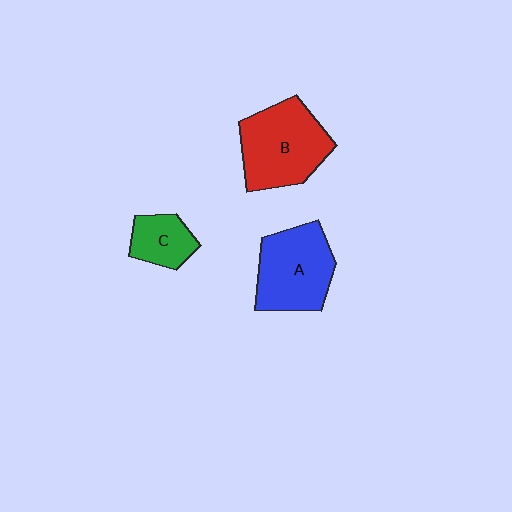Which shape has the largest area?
Shape B (red).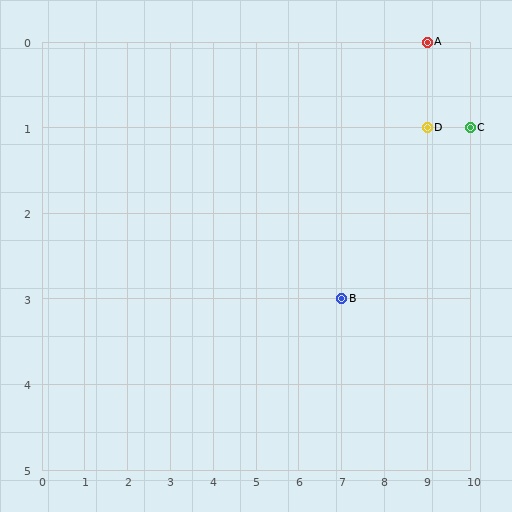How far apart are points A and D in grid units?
Points A and D are 1 row apart.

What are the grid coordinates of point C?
Point C is at grid coordinates (10, 1).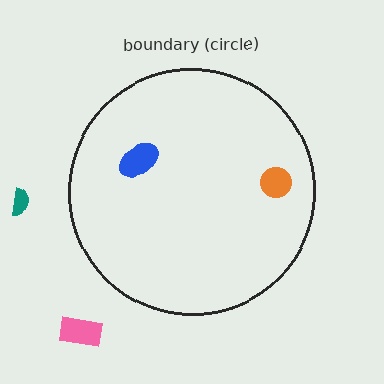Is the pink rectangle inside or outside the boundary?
Outside.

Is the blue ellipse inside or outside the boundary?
Inside.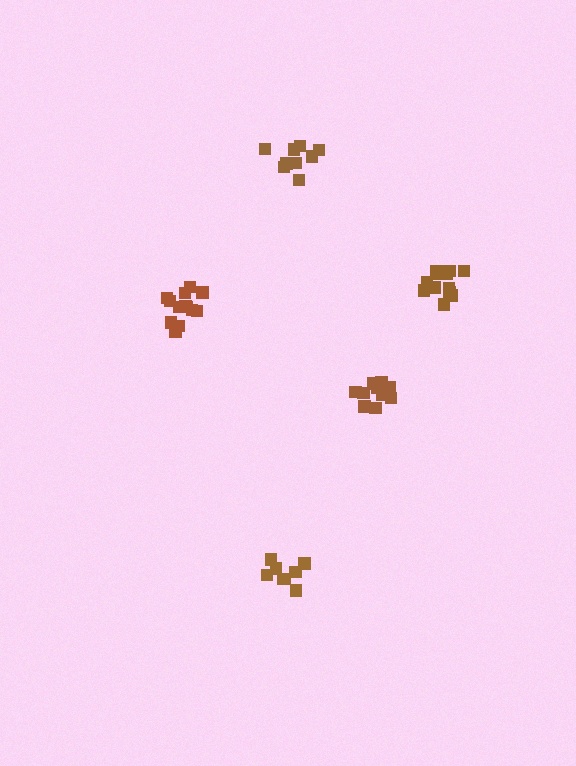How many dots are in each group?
Group 1: 13 dots, Group 2: 12 dots, Group 3: 8 dots, Group 4: 11 dots, Group 5: 9 dots (53 total).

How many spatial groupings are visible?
There are 5 spatial groupings.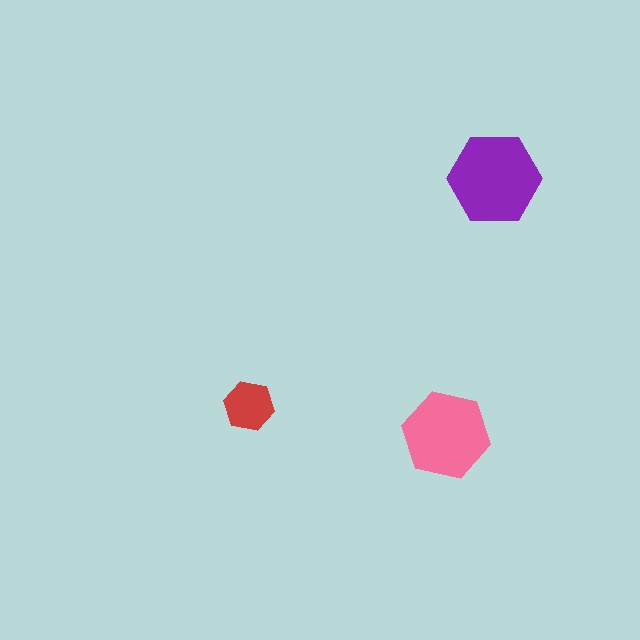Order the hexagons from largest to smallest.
the purple one, the pink one, the red one.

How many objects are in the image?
There are 3 objects in the image.